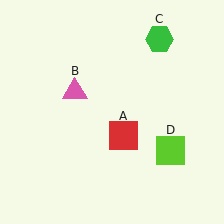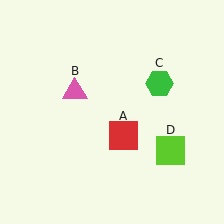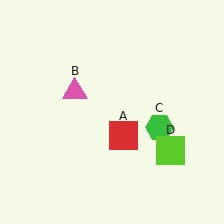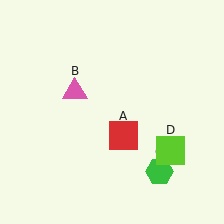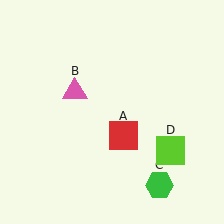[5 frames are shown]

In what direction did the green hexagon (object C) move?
The green hexagon (object C) moved down.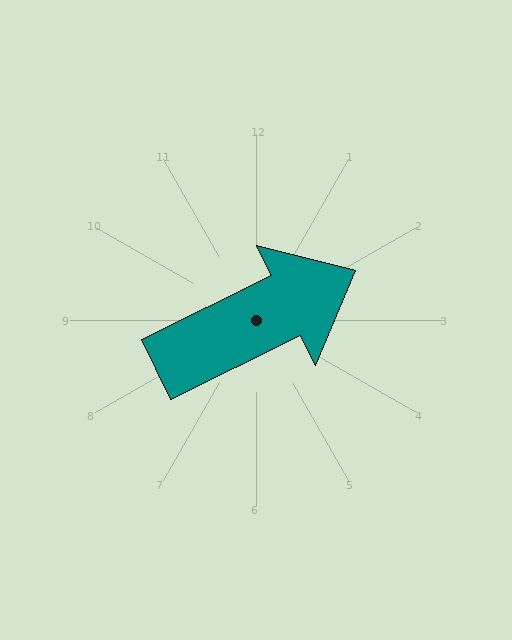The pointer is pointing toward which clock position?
Roughly 2 o'clock.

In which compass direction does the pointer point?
Northeast.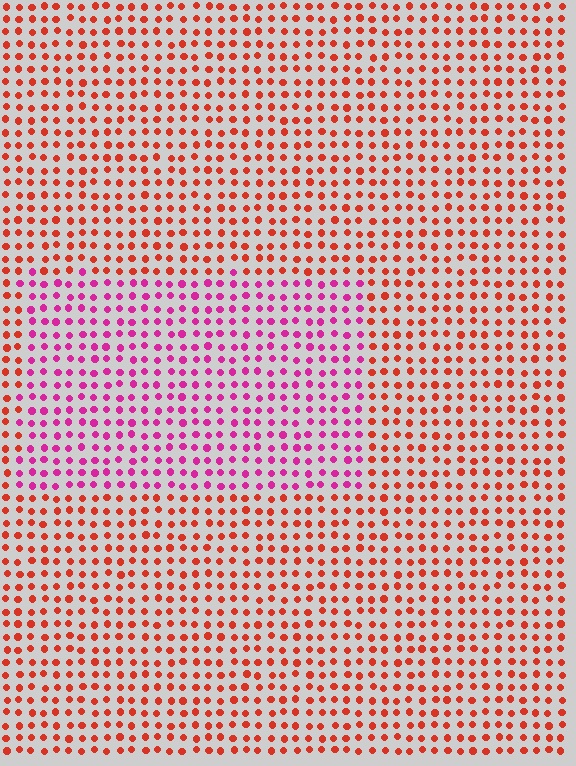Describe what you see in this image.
The image is filled with small red elements in a uniform arrangement. A rectangle-shaped region is visible where the elements are tinted to a slightly different hue, forming a subtle color boundary.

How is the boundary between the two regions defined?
The boundary is defined purely by a slight shift in hue (about 46 degrees). Spacing, size, and orientation are identical on both sides.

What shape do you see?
I see a rectangle.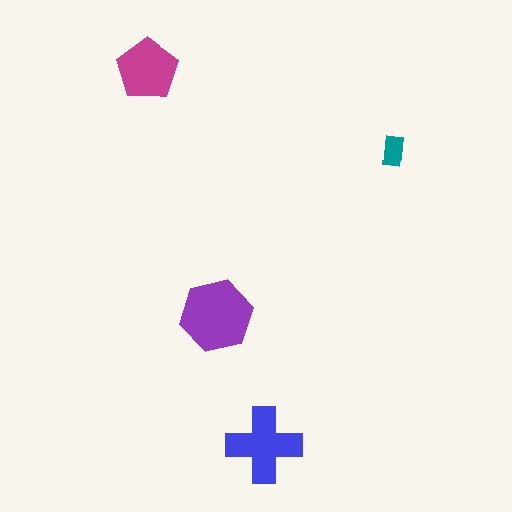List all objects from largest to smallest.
The purple hexagon, the blue cross, the magenta pentagon, the teal rectangle.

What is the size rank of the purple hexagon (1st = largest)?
1st.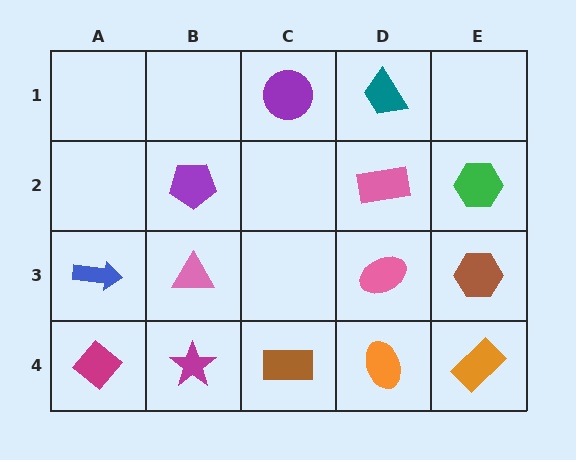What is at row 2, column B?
A purple pentagon.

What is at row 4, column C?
A brown rectangle.